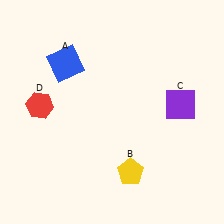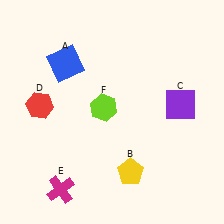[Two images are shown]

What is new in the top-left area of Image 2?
A lime hexagon (F) was added in the top-left area of Image 2.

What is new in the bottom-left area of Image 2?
A magenta cross (E) was added in the bottom-left area of Image 2.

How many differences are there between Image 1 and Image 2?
There are 2 differences between the two images.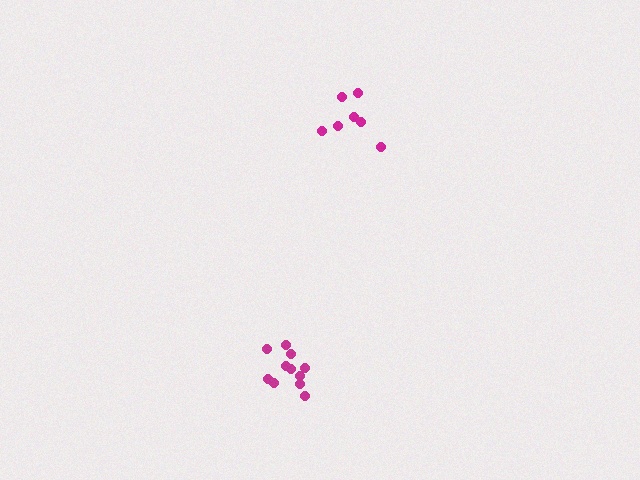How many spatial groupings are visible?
There are 2 spatial groupings.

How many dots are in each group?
Group 1: 7 dots, Group 2: 11 dots (18 total).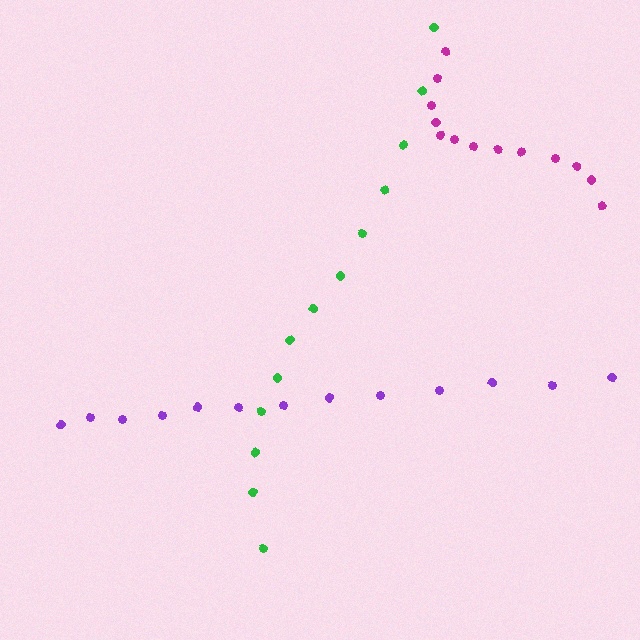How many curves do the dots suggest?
There are 3 distinct paths.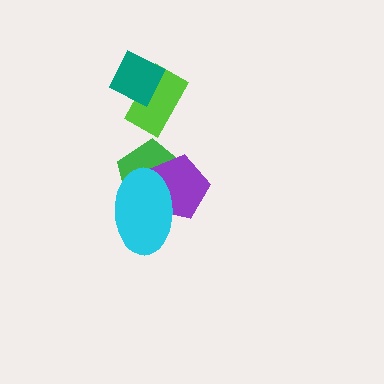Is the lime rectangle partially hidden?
Yes, it is partially covered by another shape.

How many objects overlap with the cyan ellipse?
2 objects overlap with the cyan ellipse.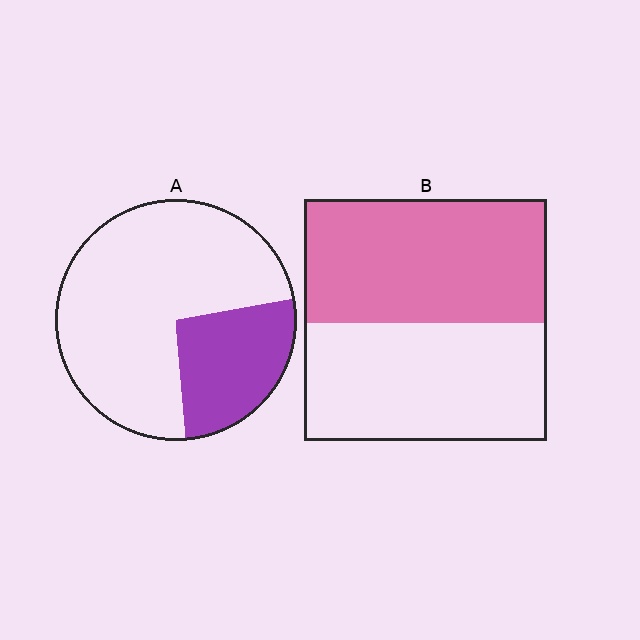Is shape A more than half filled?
No.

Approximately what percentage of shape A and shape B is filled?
A is approximately 25% and B is approximately 50%.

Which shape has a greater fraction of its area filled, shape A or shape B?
Shape B.